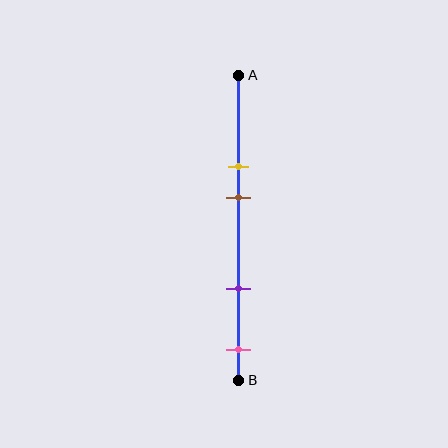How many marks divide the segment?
There are 4 marks dividing the segment.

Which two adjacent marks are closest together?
The yellow and brown marks are the closest adjacent pair.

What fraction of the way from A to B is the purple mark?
The purple mark is approximately 70% (0.7) of the way from A to B.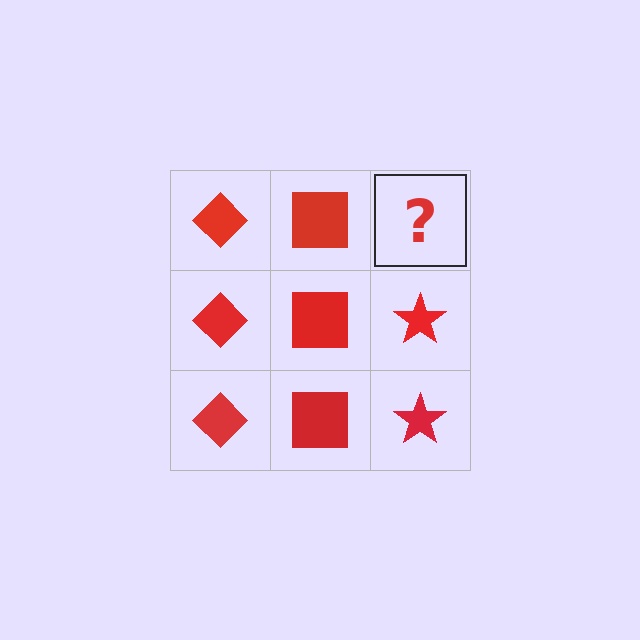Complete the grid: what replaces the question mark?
The question mark should be replaced with a red star.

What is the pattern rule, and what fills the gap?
The rule is that each column has a consistent shape. The gap should be filled with a red star.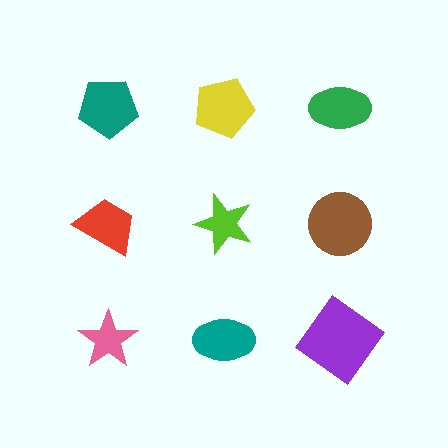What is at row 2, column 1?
A red trapezoid.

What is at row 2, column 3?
A brown circle.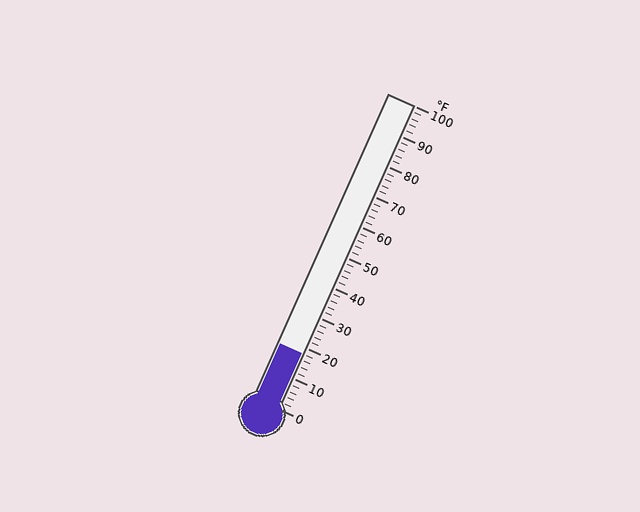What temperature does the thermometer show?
The thermometer shows approximately 18°F.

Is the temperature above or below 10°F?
The temperature is above 10°F.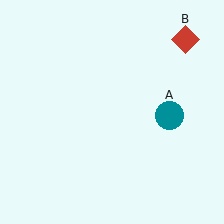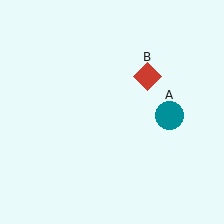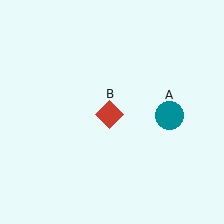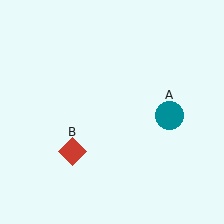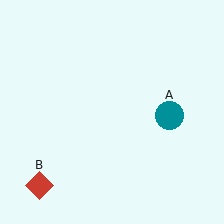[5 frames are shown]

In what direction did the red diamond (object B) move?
The red diamond (object B) moved down and to the left.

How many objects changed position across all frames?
1 object changed position: red diamond (object B).